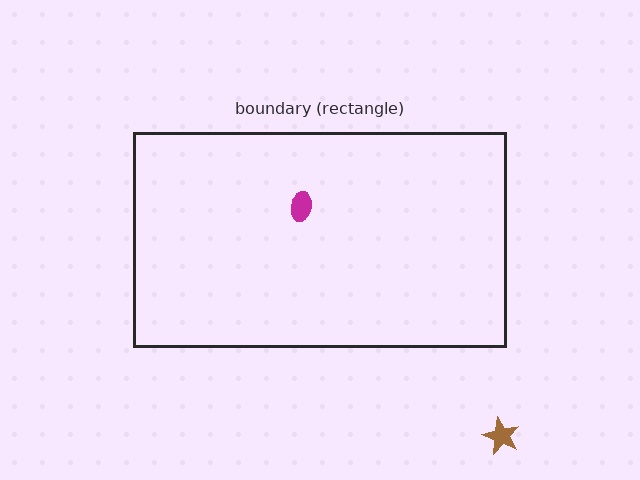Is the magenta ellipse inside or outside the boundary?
Inside.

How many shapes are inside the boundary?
1 inside, 1 outside.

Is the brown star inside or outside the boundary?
Outside.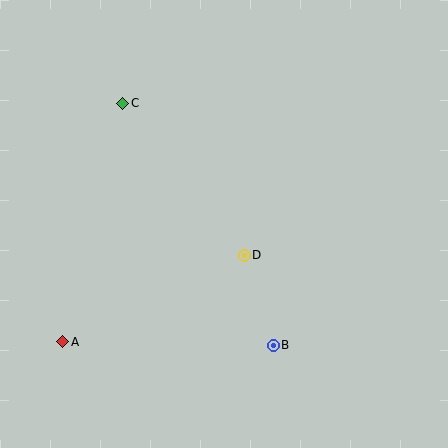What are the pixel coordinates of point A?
Point A is at (63, 342).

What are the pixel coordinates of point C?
Point C is at (123, 103).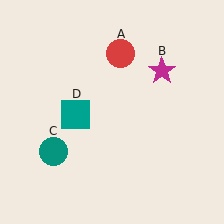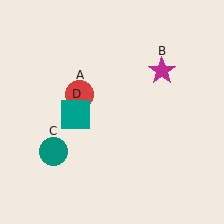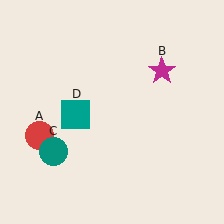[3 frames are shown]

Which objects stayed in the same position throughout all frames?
Magenta star (object B) and teal circle (object C) and teal square (object D) remained stationary.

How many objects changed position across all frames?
1 object changed position: red circle (object A).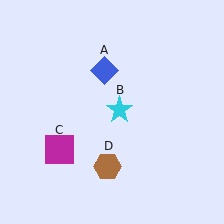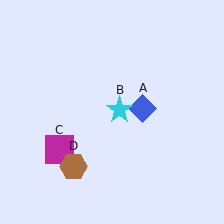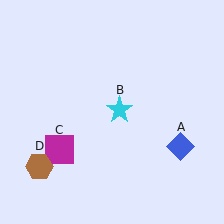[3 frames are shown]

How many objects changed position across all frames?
2 objects changed position: blue diamond (object A), brown hexagon (object D).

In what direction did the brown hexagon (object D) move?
The brown hexagon (object D) moved left.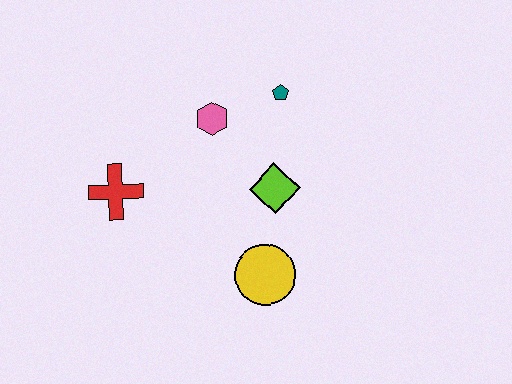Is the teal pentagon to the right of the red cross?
Yes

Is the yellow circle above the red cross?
No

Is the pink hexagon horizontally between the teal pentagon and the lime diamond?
No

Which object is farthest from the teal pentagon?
The red cross is farthest from the teal pentagon.